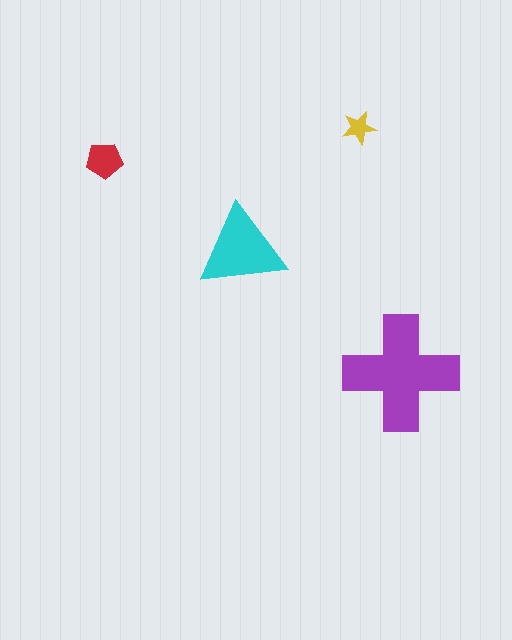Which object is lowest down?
The purple cross is bottommost.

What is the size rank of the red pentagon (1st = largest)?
3rd.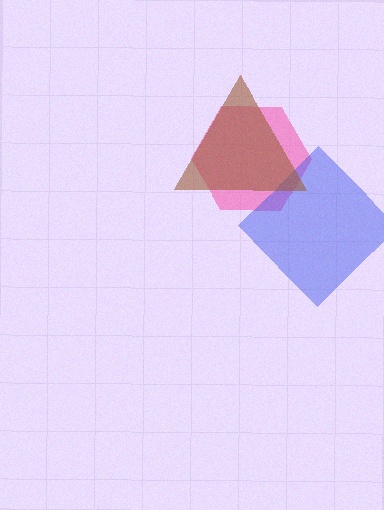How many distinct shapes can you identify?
There are 3 distinct shapes: a pink hexagon, a blue diamond, a brown triangle.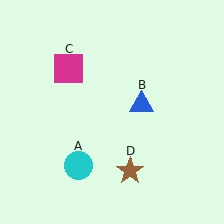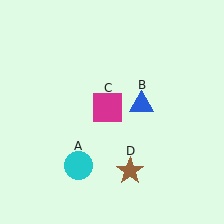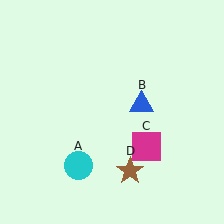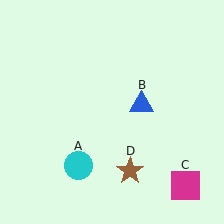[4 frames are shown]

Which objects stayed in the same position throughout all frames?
Cyan circle (object A) and blue triangle (object B) and brown star (object D) remained stationary.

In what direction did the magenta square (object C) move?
The magenta square (object C) moved down and to the right.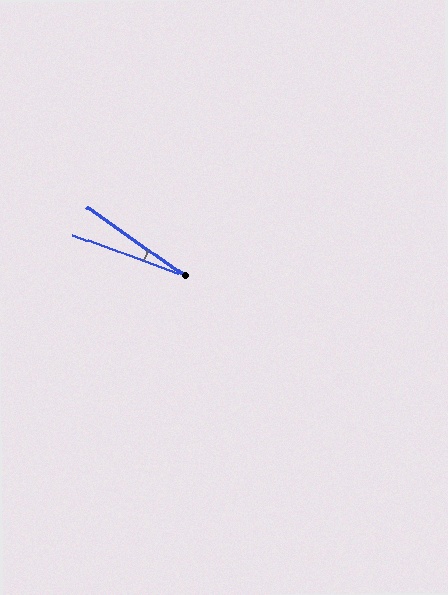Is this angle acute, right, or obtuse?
It is acute.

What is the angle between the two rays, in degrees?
Approximately 15 degrees.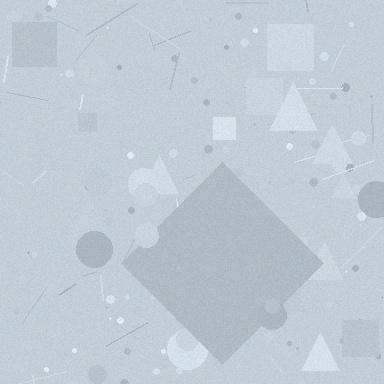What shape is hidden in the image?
A diamond is hidden in the image.